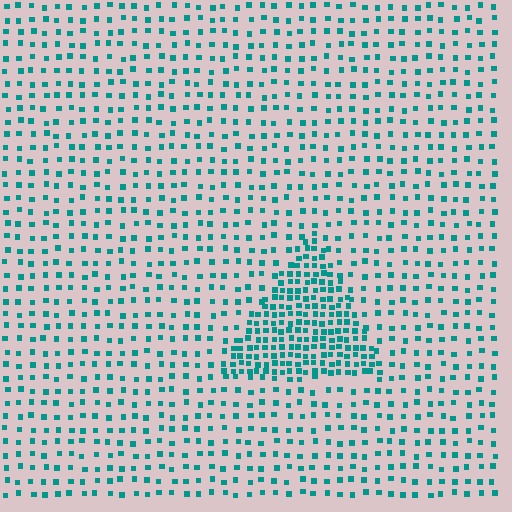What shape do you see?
I see a triangle.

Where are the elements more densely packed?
The elements are more densely packed inside the triangle boundary.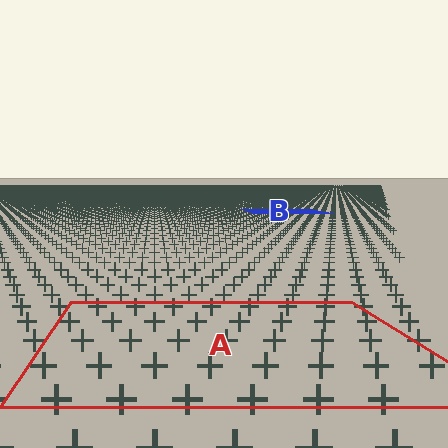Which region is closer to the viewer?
Region A is closer. The texture elements there are larger and more spread out.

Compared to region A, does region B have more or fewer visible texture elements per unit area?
Region B has more texture elements per unit area — they are packed more densely because it is farther away.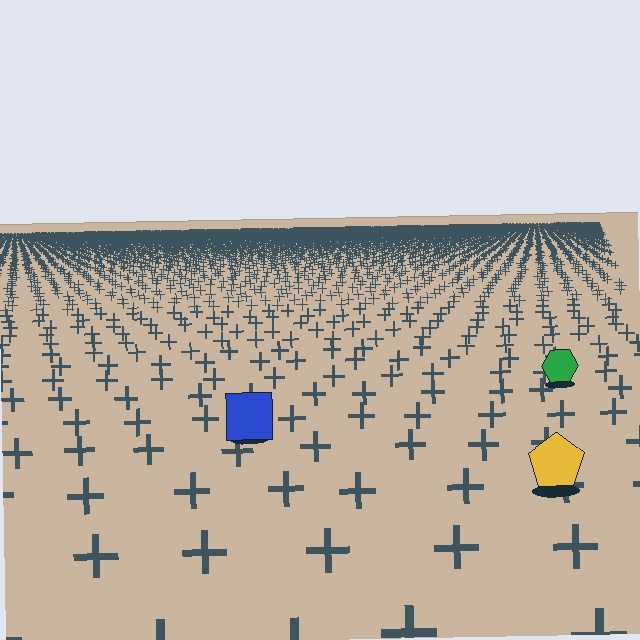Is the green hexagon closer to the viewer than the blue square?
No. The blue square is closer — you can tell from the texture gradient: the ground texture is coarser near it.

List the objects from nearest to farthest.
From nearest to farthest: the yellow pentagon, the blue square, the green hexagon.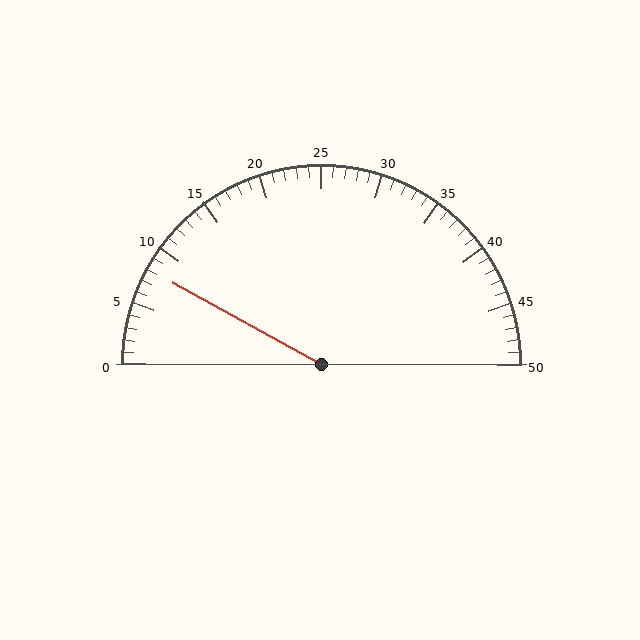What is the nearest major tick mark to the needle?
The nearest major tick mark is 10.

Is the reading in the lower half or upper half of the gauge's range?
The reading is in the lower half of the range (0 to 50).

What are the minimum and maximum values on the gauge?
The gauge ranges from 0 to 50.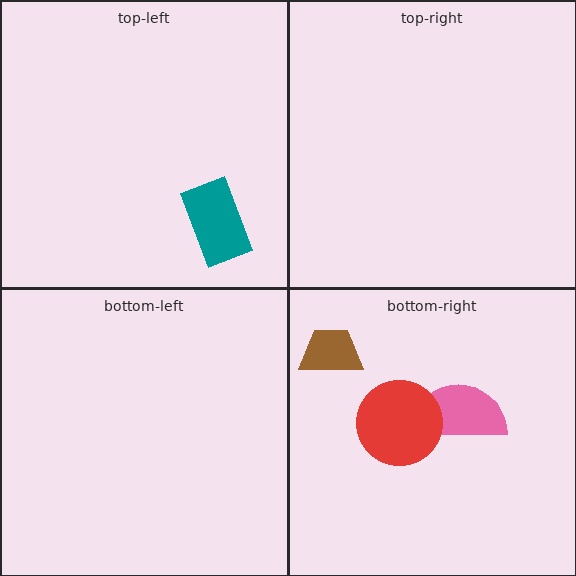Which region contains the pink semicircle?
The bottom-right region.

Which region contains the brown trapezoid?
The bottom-right region.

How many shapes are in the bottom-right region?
3.